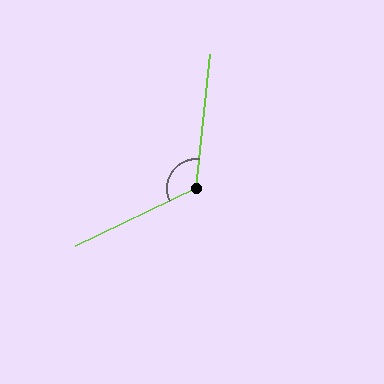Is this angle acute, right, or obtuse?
It is obtuse.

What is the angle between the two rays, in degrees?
Approximately 122 degrees.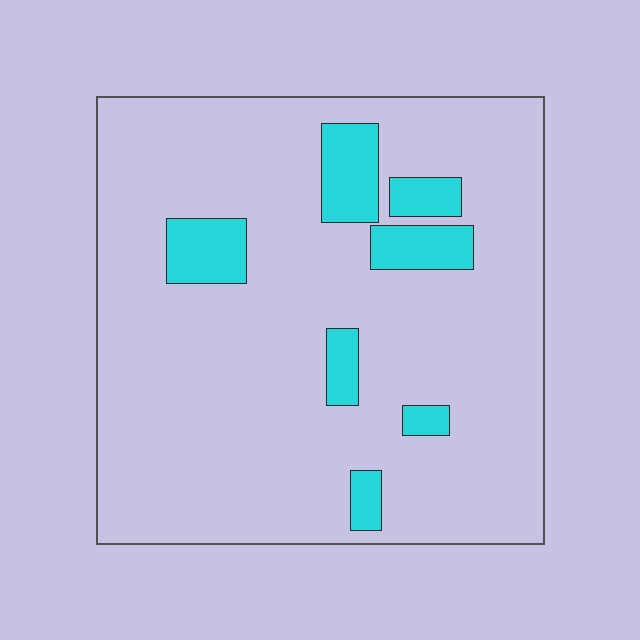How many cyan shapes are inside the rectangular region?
7.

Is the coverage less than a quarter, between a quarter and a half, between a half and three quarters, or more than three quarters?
Less than a quarter.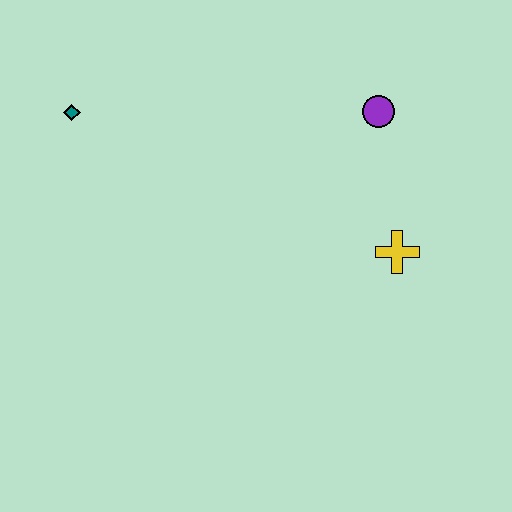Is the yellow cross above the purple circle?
No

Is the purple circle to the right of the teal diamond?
Yes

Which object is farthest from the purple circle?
The teal diamond is farthest from the purple circle.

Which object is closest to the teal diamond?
The purple circle is closest to the teal diamond.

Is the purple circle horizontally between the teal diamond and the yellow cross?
Yes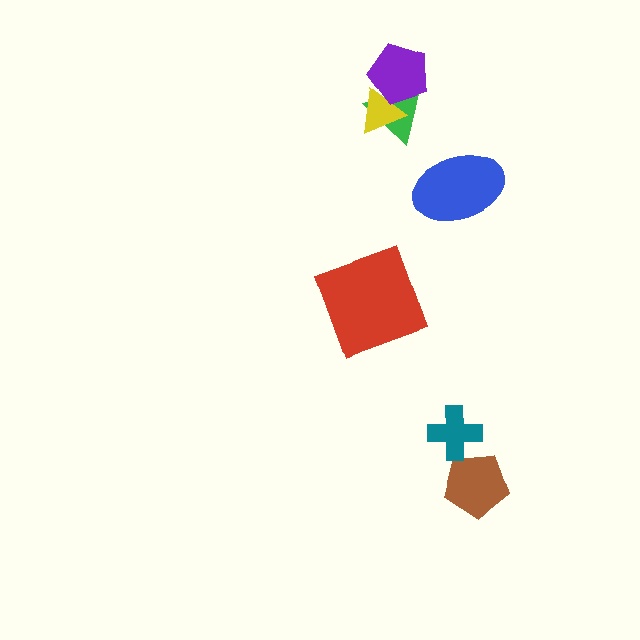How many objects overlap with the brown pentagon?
0 objects overlap with the brown pentagon.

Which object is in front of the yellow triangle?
The purple pentagon is in front of the yellow triangle.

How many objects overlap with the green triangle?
2 objects overlap with the green triangle.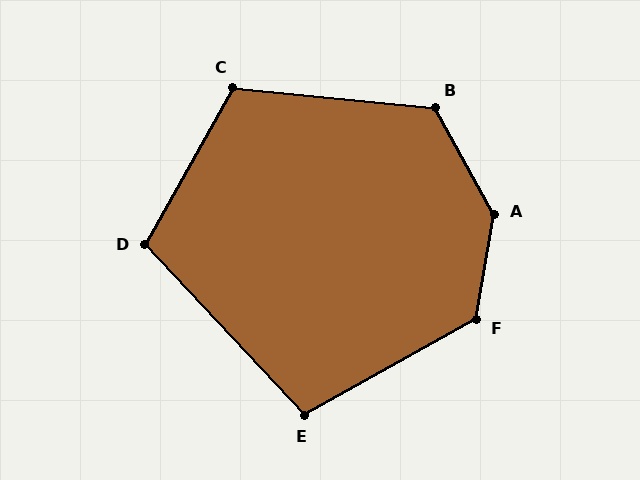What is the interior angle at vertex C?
Approximately 114 degrees (obtuse).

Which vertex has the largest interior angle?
A, at approximately 142 degrees.